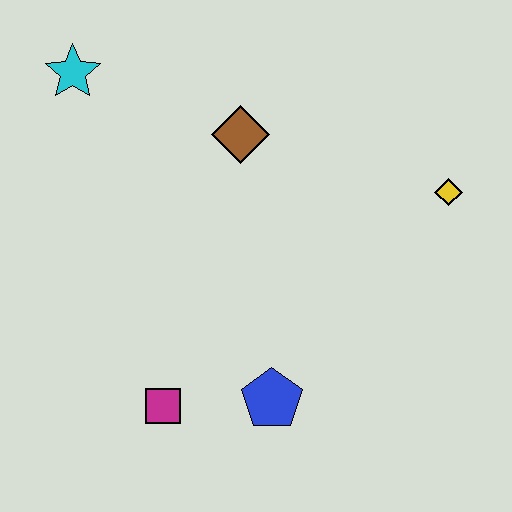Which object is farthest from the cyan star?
The yellow diamond is farthest from the cyan star.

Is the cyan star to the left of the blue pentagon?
Yes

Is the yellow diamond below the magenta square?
No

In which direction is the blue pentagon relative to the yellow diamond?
The blue pentagon is below the yellow diamond.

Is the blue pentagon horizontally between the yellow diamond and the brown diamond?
Yes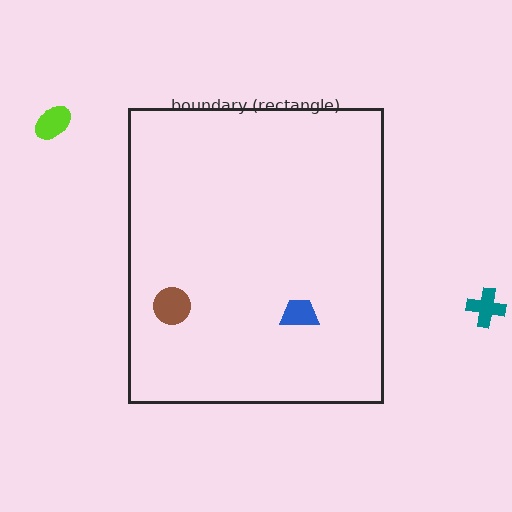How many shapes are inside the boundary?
2 inside, 2 outside.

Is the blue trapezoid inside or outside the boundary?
Inside.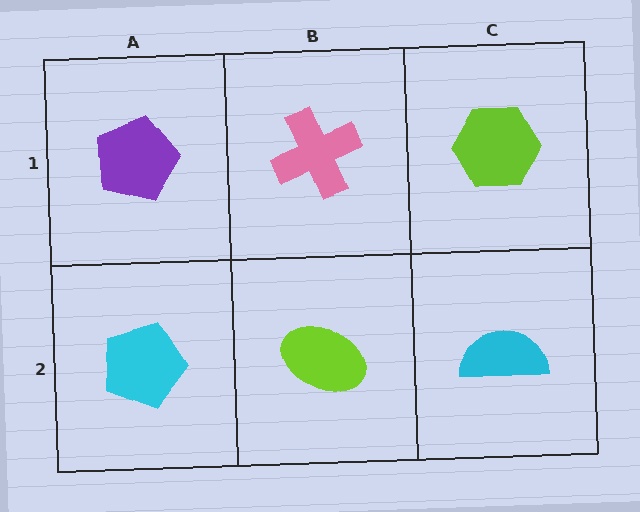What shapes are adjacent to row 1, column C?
A cyan semicircle (row 2, column C), a pink cross (row 1, column B).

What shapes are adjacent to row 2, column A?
A purple pentagon (row 1, column A), a lime ellipse (row 2, column B).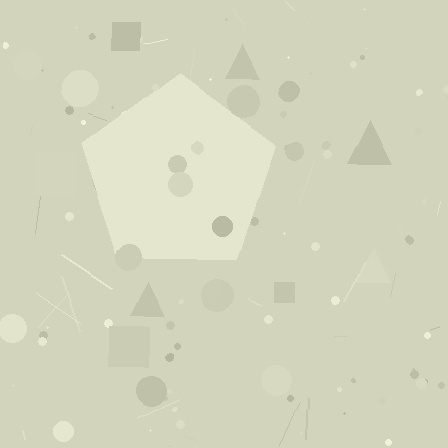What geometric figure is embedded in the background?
A pentagon is embedded in the background.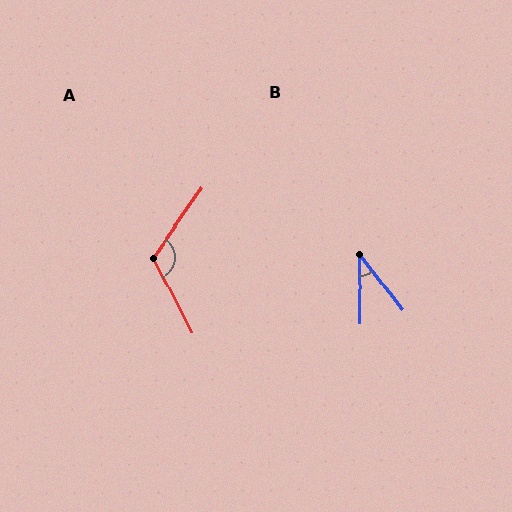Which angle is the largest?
A, at approximately 118 degrees.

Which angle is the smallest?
B, at approximately 38 degrees.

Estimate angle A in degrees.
Approximately 118 degrees.